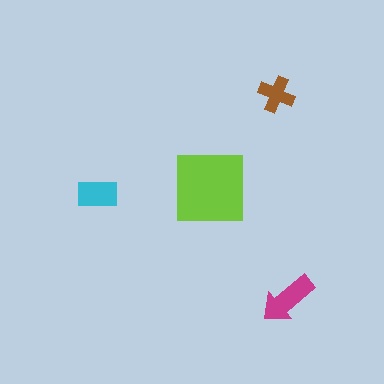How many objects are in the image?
There are 4 objects in the image.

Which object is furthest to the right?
The magenta arrow is rightmost.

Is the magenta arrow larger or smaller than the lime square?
Smaller.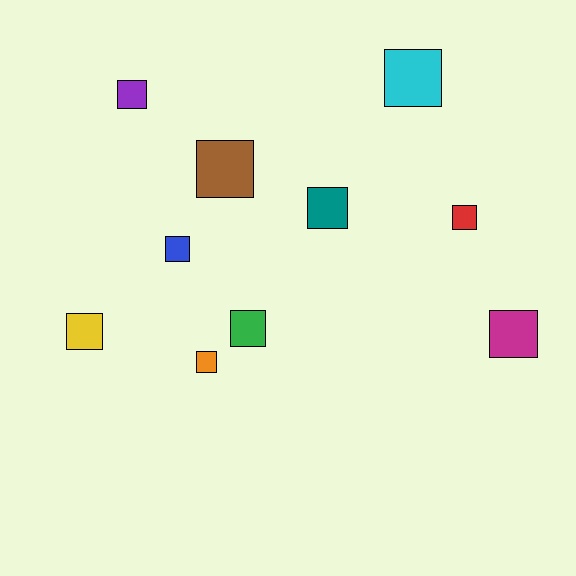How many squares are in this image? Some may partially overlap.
There are 10 squares.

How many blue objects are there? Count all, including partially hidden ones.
There is 1 blue object.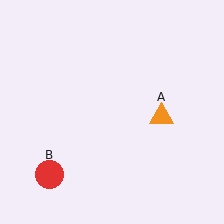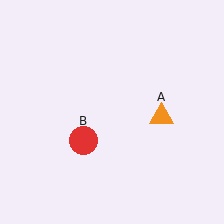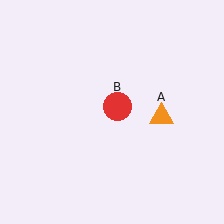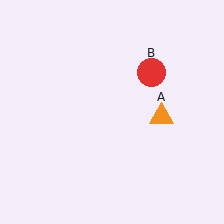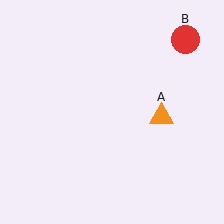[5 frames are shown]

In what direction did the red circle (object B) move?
The red circle (object B) moved up and to the right.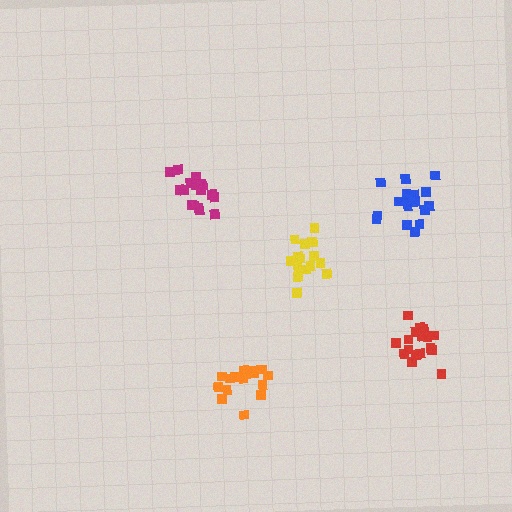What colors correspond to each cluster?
The clusters are colored: blue, magenta, yellow, orange, red.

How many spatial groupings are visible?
There are 5 spatial groupings.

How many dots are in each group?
Group 1: 20 dots, Group 2: 17 dots, Group 3: 15 dots, Group 4: 17 dots, Group 5: 20 dots (89 total).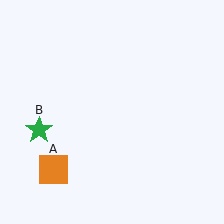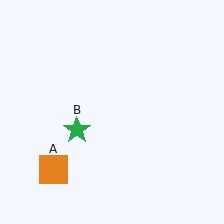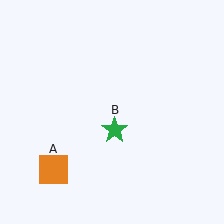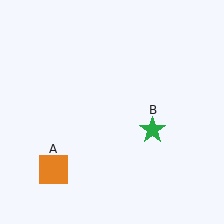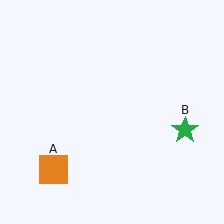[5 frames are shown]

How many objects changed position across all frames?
1 object changed position: green star (object B).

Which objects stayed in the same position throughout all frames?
Orange square (object A) remained stationary.